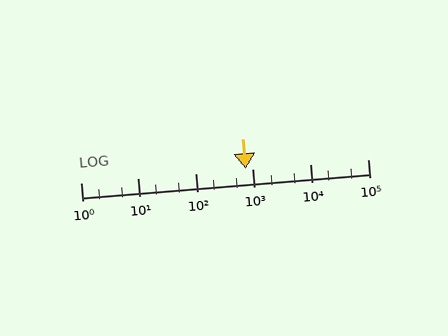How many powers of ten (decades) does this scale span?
The scale spans 5 decades, from 1 to 100000.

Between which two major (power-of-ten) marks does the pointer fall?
The pointer is between 100 and 1000.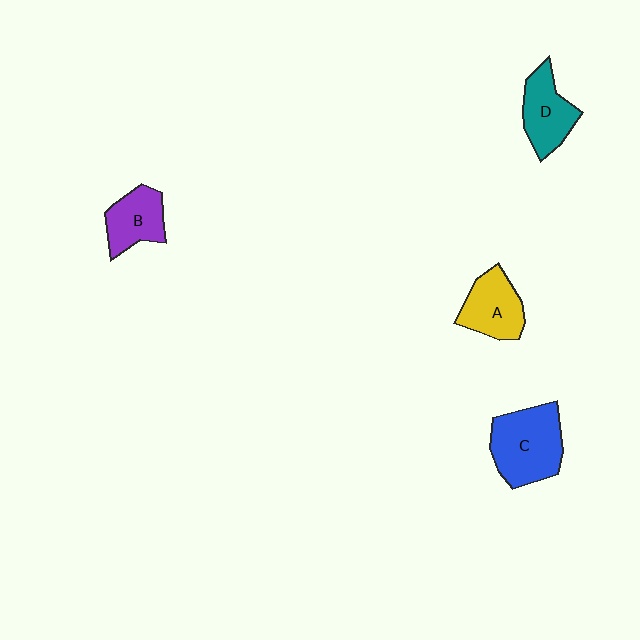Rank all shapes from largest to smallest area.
From largest to smallest: C (blue), A (yellow), D (teal), B (purple).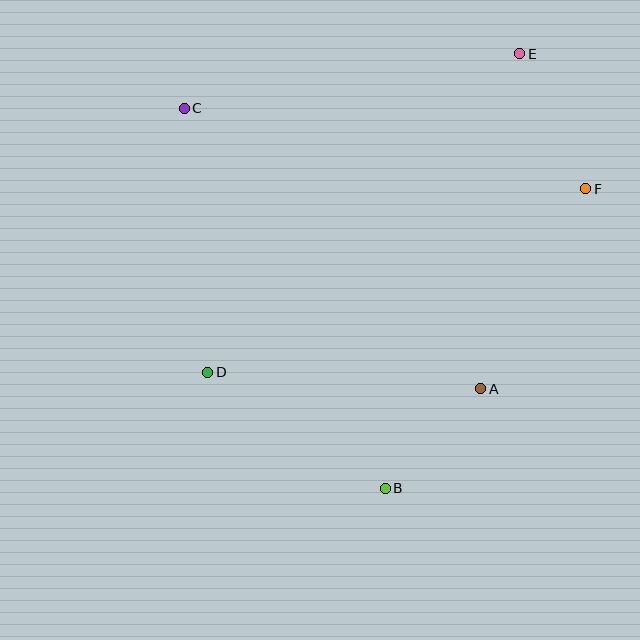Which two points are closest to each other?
Points A and B are closest to each other.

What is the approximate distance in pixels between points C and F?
The distance between C and F is approximately 409 pixels.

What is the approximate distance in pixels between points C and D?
The distance between C and D is approximately 265 pixels.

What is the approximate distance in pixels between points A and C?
The distance between A and C is approximately 409 pixels.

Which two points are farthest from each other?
Points B and E are farthest from each other.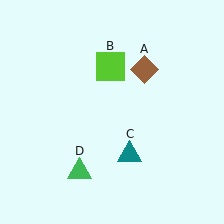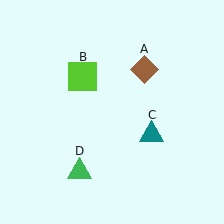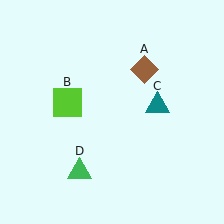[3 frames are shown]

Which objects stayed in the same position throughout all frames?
Brown diamond (object A) and green triangle (object D) remained stationary.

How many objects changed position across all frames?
2 objects changed position: lime square (object B), teal triangle (object C).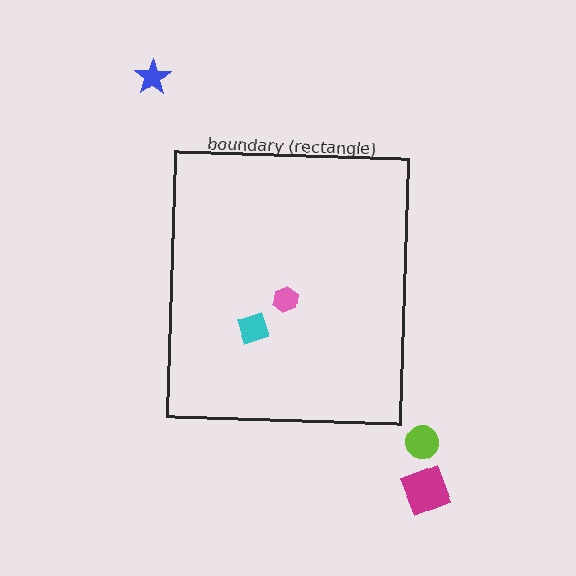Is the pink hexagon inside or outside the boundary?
Inside.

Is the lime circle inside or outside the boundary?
Outside.